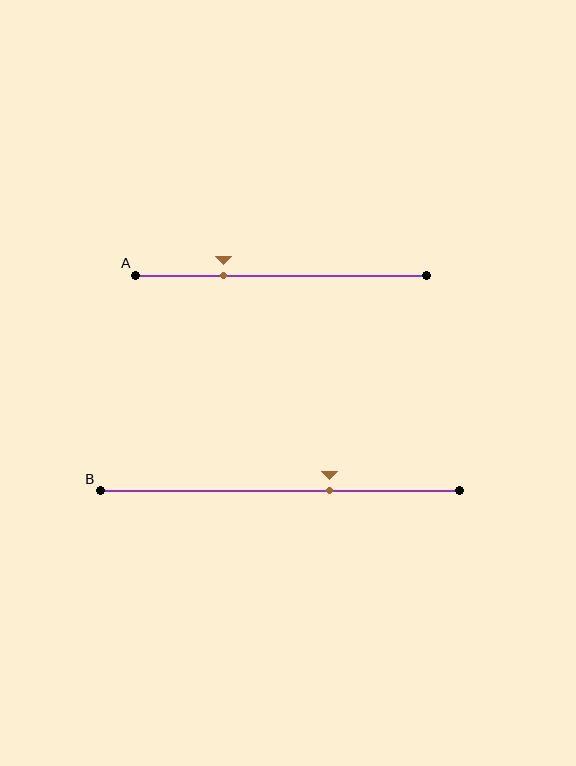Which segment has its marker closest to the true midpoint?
Segment B has its marker closest to the true midpoint.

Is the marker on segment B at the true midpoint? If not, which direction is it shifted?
No, the marker on segment B is shifted to the right by about 14% of the segment length.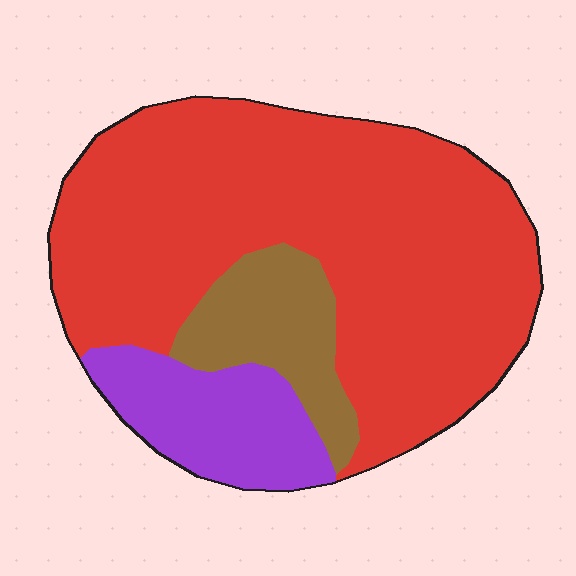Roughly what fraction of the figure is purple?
Purple covers around 15% of the figure.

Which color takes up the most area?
Red, at roughly 70%.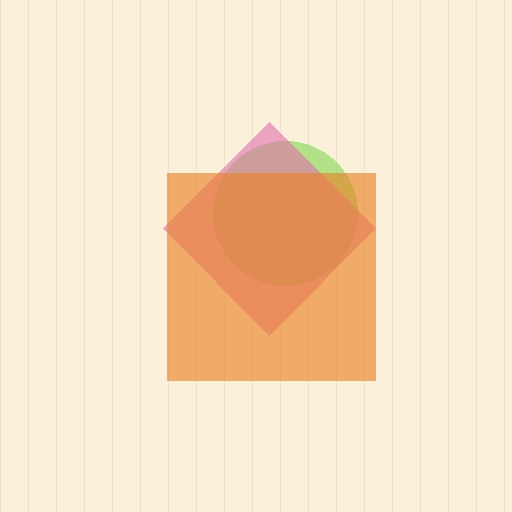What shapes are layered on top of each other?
The layered shapes are: a lime circle, a pink diamond, an orange square.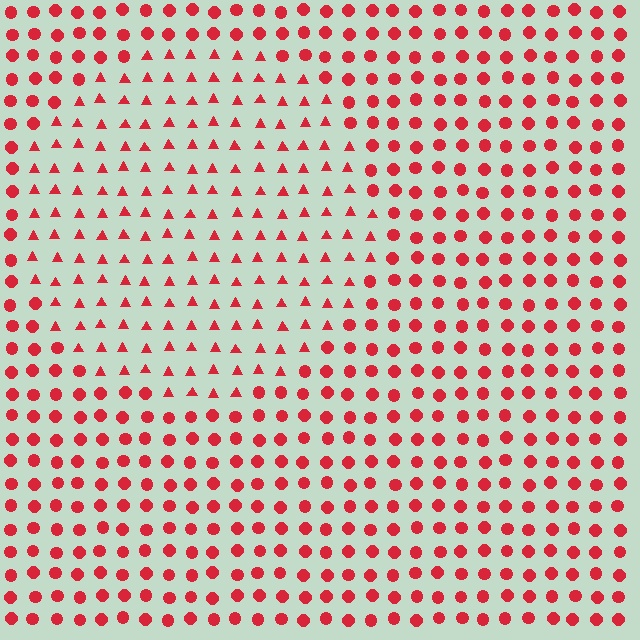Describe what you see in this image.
The image is filled with small red elements arranged in a uniform grid. A circle-shaped region contains triangles, while the surrounding area contains circles. The boundary is defined purely by the change in element shape.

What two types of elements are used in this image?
The image uses triangles inside the circle region and circles outside it.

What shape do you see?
I see a circle.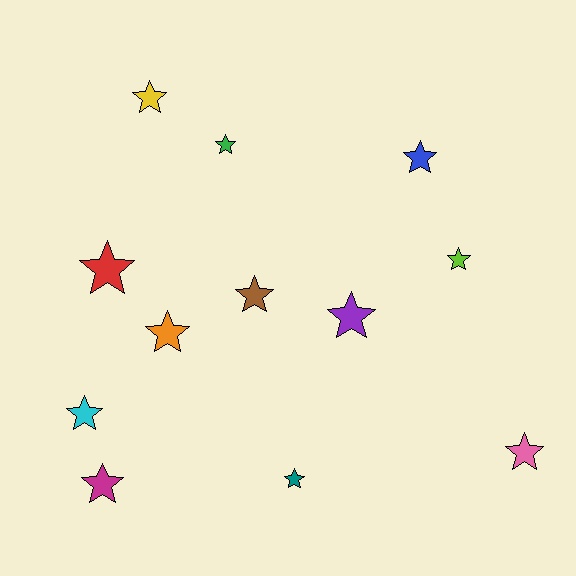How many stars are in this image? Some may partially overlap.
There are 12 stars.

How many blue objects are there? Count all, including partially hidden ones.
There is 1 blue object.